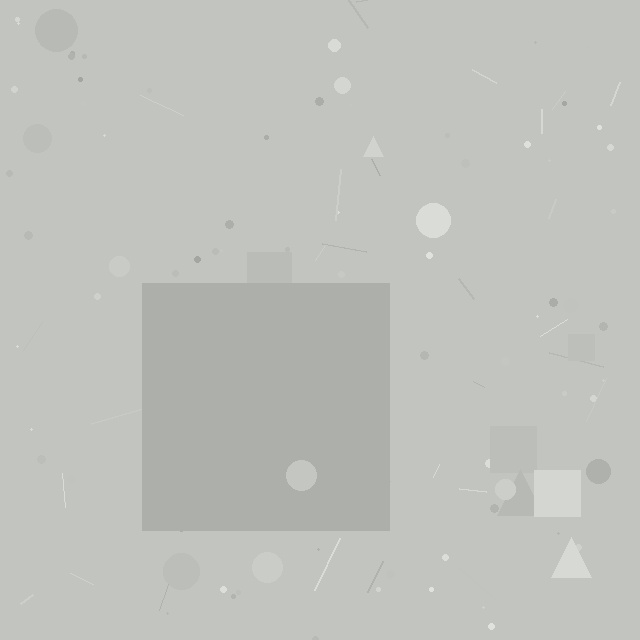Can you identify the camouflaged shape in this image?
The camouflaged shape is a square.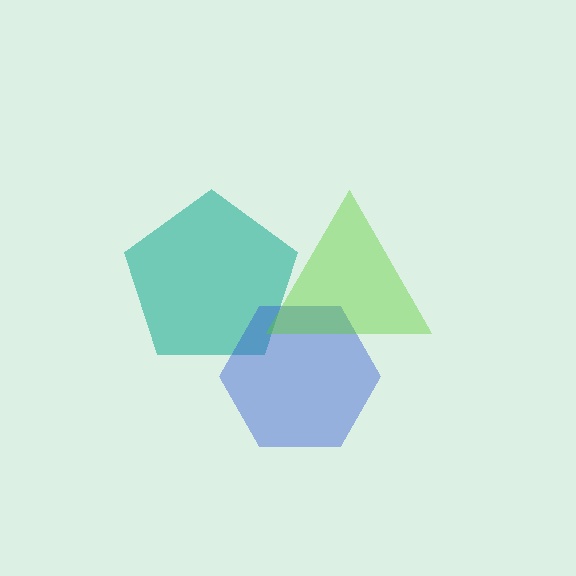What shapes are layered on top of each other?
The layered shapes are: a teal pentagon, a blue hexagon, a lime triangle.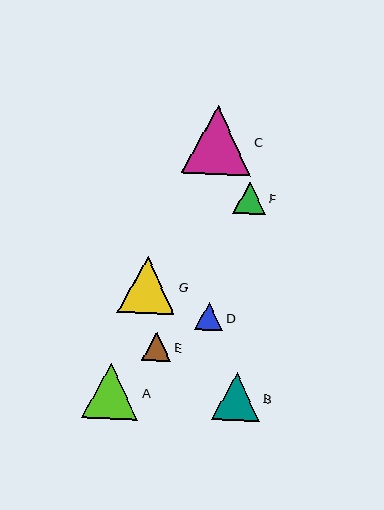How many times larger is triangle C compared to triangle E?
Triangle C is approximately 2.4 times the size of triangle E.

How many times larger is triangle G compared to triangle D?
Triangle G is approximately 2.0 times the size of triangle D.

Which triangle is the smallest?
Triangle D is the smallest with a size of approximately 28 pixels.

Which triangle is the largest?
Triangle C is the largest with a size of approximately 69 pixels.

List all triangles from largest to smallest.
From largest to smallest: C, G, A, B, F, E, D.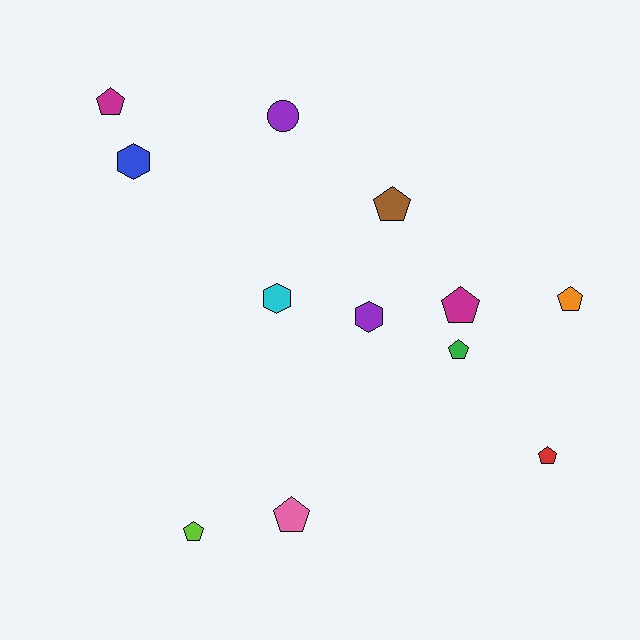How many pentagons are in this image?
There are 8 pentagons.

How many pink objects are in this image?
There is 1 pink object.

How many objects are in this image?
There are 12 objects.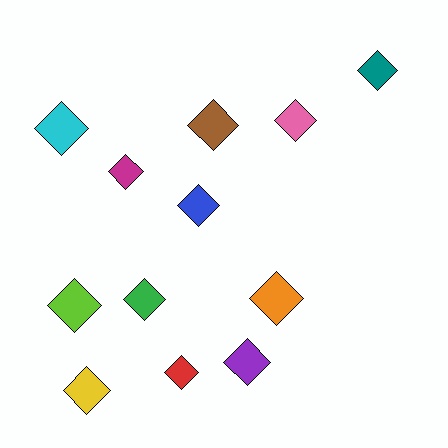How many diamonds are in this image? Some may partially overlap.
There are 12 diamonds.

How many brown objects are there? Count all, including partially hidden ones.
There is 1 brown object.